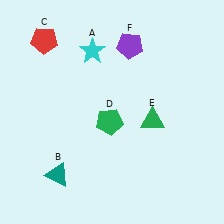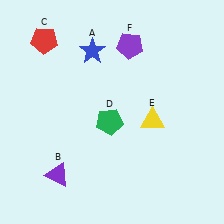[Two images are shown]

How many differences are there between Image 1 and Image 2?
There are 3 differences between the two images.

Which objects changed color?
A changed from cyan to blue. B changed from teal to purple. E changed from green to yellow.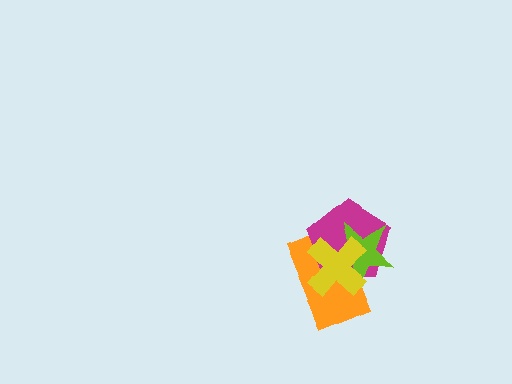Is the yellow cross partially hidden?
No, no other shape covers it.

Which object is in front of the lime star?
The yellow cross is in front of the lime star.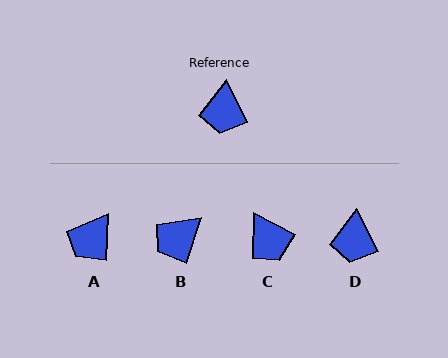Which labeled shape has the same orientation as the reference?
D.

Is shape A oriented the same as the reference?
No, it is off by about 30 degrees.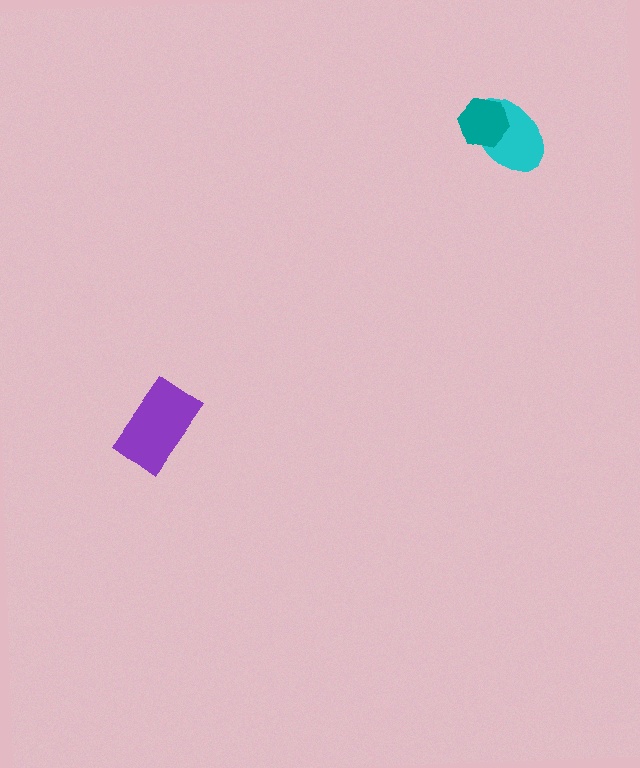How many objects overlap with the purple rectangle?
0 objects overlap with the purple rectangle.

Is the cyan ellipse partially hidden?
Yes, it is partially covered by another shape.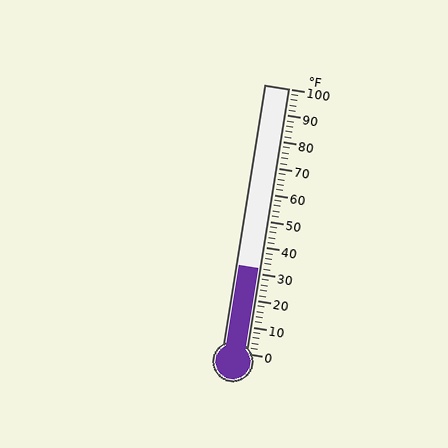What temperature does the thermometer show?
The thermometer shows approximately 32°F.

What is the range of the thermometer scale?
The thermometer scale ranges from 0°F to 100°F.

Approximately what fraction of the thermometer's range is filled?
The thermometer is filled to approximately 30% of its range.